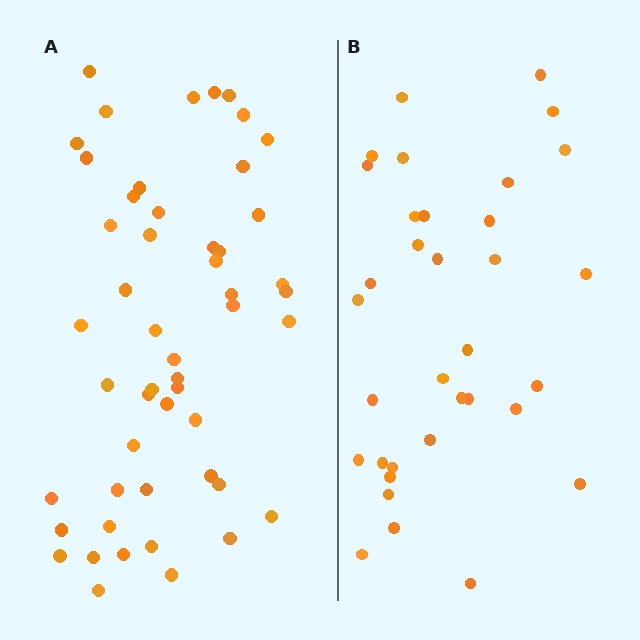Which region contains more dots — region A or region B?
Region A (the left region) has more dots.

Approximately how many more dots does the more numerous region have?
Region A has approximately 15 more dots than region B.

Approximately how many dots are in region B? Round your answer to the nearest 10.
About 30 dots. (The exact count is 34, which rounds to 30.)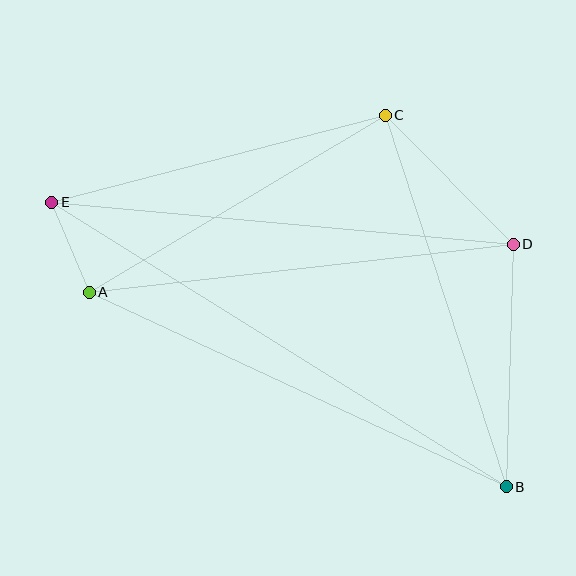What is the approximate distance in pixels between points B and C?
The distance between B and C is approximately 391 pixels.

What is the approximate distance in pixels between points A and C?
The distance between A and C is approximately 345 pixels.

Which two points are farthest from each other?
Points B and E are farthest from each other.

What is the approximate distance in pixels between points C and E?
The distance between C and E is approximately 345 pixels.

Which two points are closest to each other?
Points A and E are closest to each other.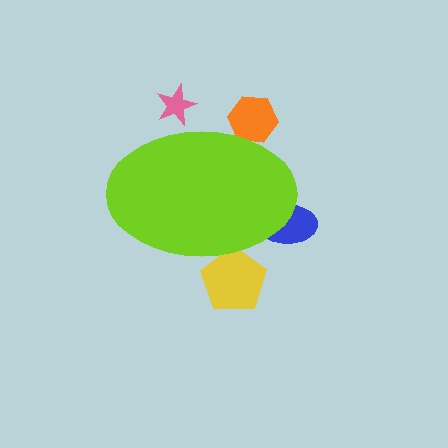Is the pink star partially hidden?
Yes, the pink star is partially hidden behind the lime ellipse.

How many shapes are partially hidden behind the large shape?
4 shapes are partially hidden.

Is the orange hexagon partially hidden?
Yes, the orange hexagon is partially hidden behind the lime ellipse.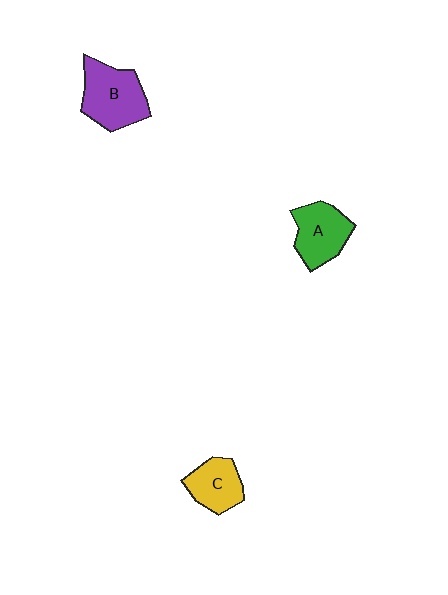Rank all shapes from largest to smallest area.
From largest to smallest: B (purple), A (green), C (yellow).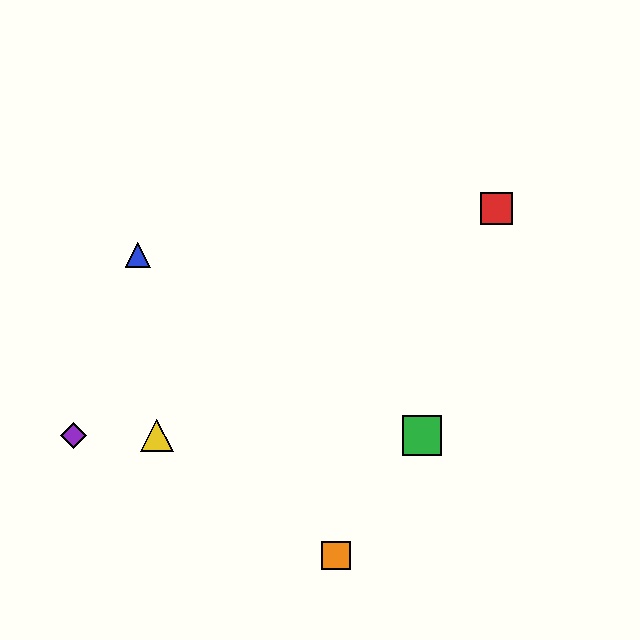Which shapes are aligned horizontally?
The green square, the yellow triangle, the purple diamond are aligned horizontally.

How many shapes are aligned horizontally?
3 shapes (the green square, the yellow triangle, the purple diamond) are aligned horizontally.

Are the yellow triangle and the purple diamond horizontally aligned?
Yes, both are at y≈436.